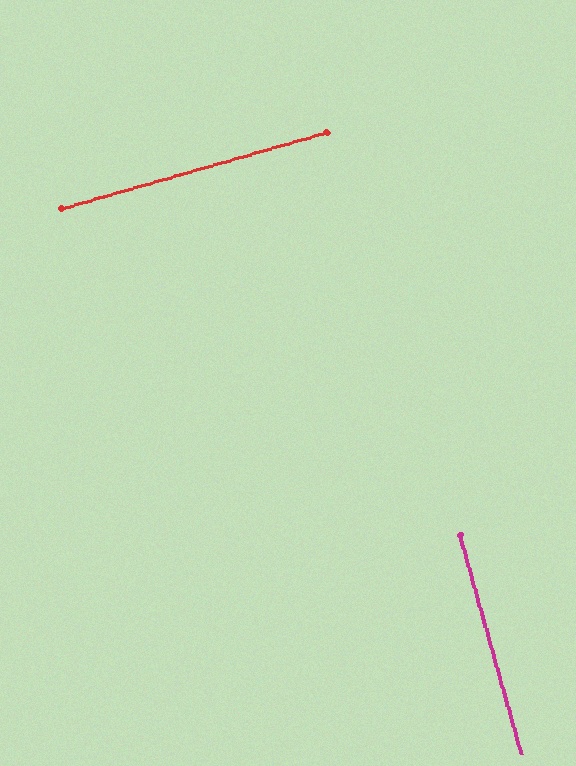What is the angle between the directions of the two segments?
Approximately 90 degrees.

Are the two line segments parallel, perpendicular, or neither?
Perpendicular — they meet at approximately 90°.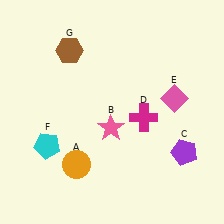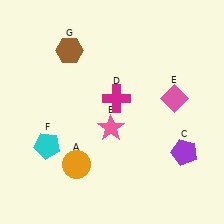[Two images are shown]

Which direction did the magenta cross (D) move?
The magenta cross (D) moved left.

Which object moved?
The magenta cross (D) moved left.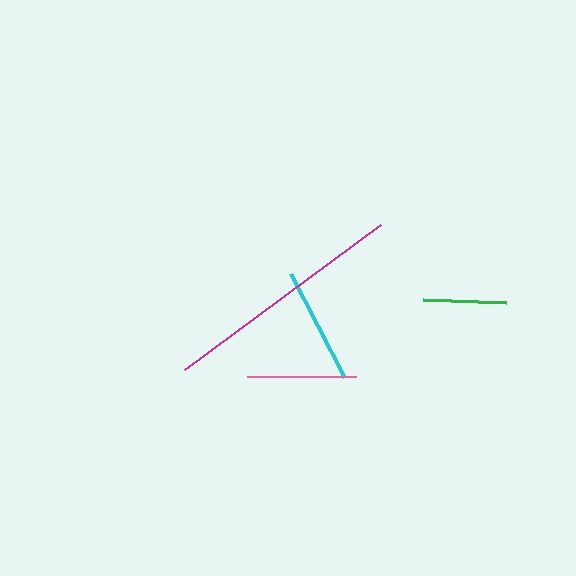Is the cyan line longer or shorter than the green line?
The cyan line is longer than the green line.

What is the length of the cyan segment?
The cyan segment is approximately 117 pixels long.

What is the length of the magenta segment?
The magenta segment is approximately 244 pixels long.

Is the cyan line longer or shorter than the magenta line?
The magenta line is longer than the cyan line.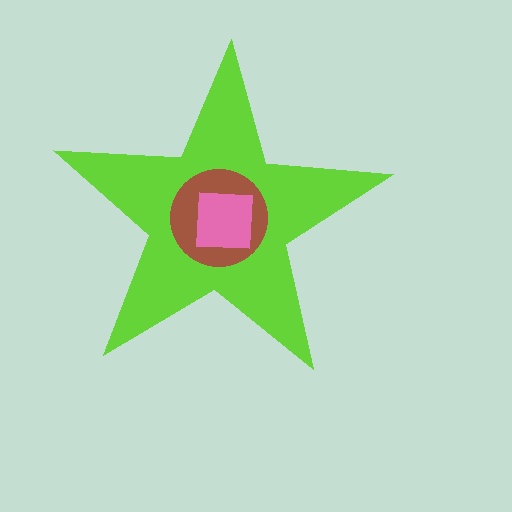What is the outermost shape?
The lime star.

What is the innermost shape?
The pink square.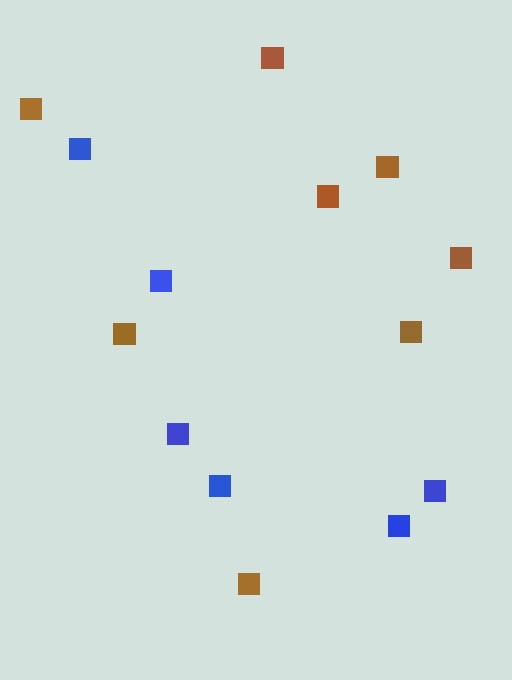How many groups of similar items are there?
There are 2 groups: one group of brown squares (8) and one group of blue squares (6).